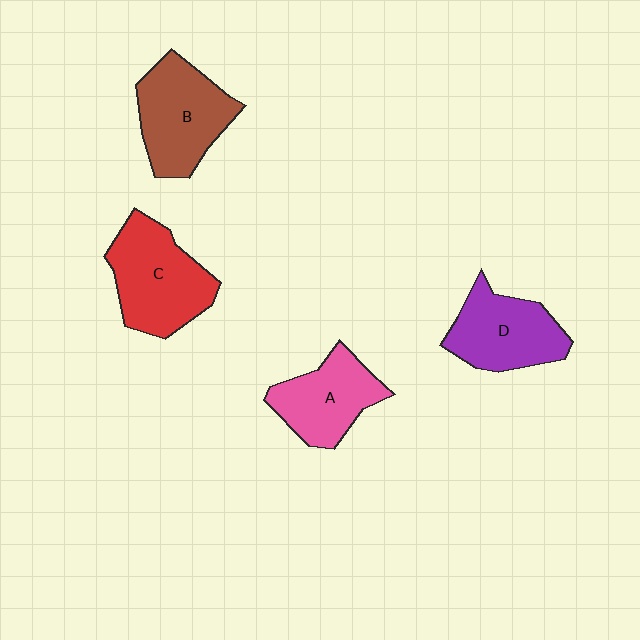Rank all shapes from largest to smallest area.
From largest to smallest: C (red), B (brown), D (purple), A (pink).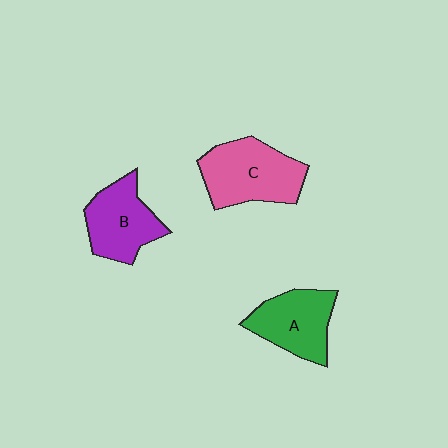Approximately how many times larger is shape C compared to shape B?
Approximately 1.2 times.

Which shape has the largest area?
Shape C (pink).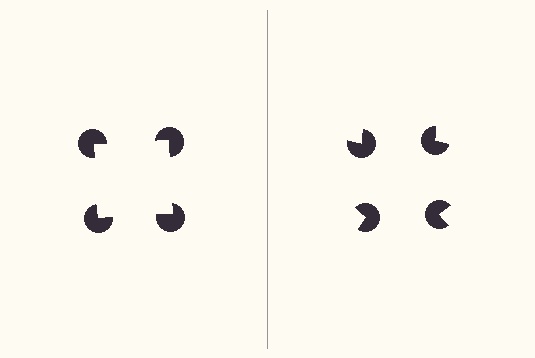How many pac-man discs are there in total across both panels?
8 — 4 on each side.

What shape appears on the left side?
An illusory square.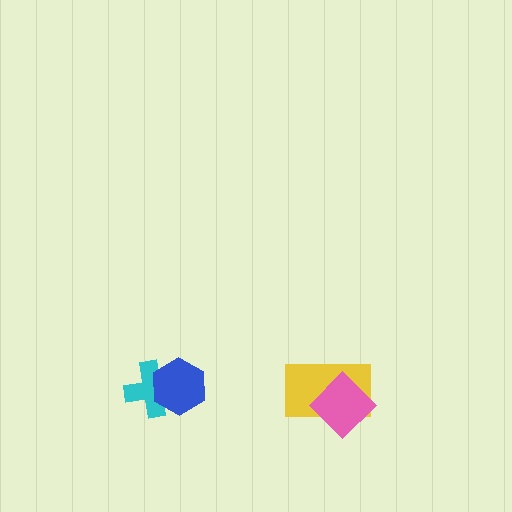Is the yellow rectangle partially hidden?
Yes, it is partially covered by another shape.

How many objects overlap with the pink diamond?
1 object overlaps with the pink diamond.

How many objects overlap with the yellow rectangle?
1 object overlaps with the yellow rectangle.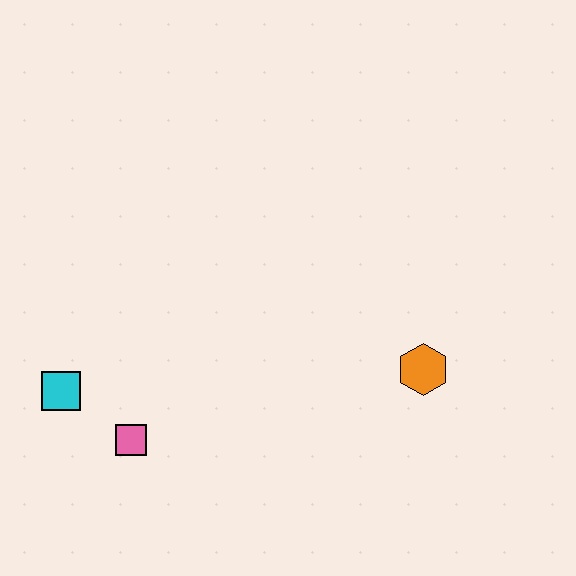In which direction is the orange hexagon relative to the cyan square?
The orange hexagon is to the right of the cyan square.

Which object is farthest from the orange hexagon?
The cyan square is farthest from the orange hexagon.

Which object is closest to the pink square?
The cyan square is closest to the pink square.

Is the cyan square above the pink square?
Yes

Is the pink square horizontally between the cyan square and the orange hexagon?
Yes